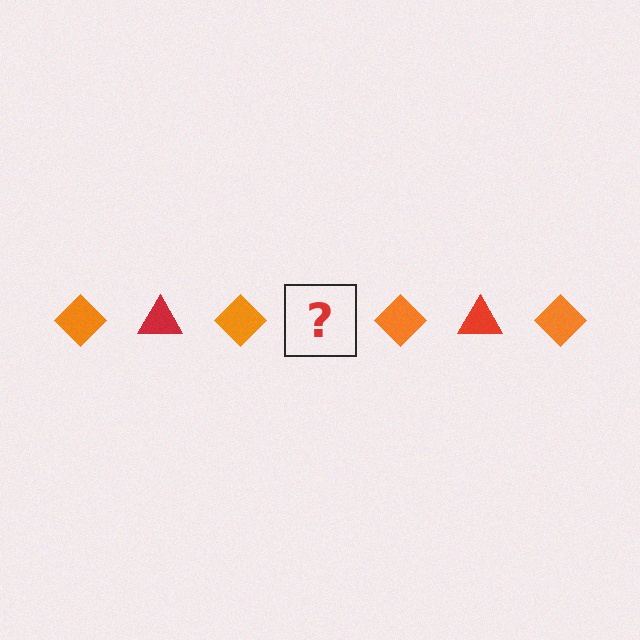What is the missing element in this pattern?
The missing element is a red triangle.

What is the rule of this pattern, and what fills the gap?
The rule is that the pattern alternates between orange diamond and red triangle. The gap should be filled with a red triangle.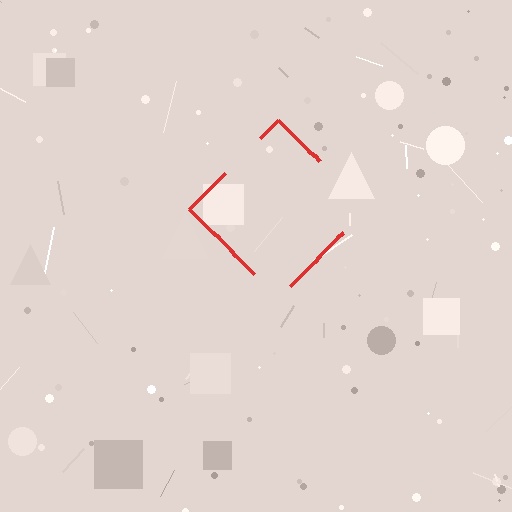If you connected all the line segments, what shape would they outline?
They would outline a diamond.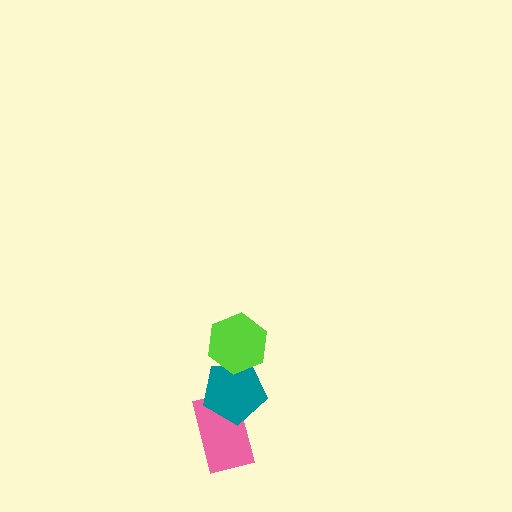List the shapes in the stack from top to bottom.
From top to bottom: the lime hexagon, the teal pentagon, the pink rectangle.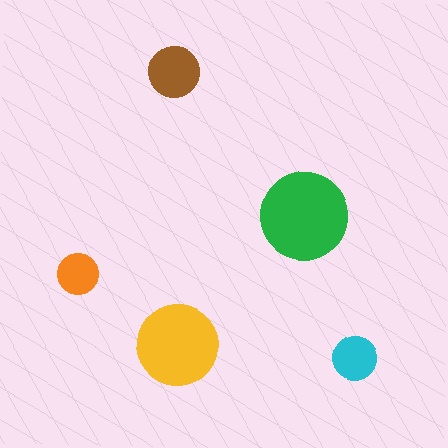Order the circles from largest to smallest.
the green one, the yellow one, the brown one, the cyan one, the orange one.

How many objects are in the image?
There are 5 objects in the image.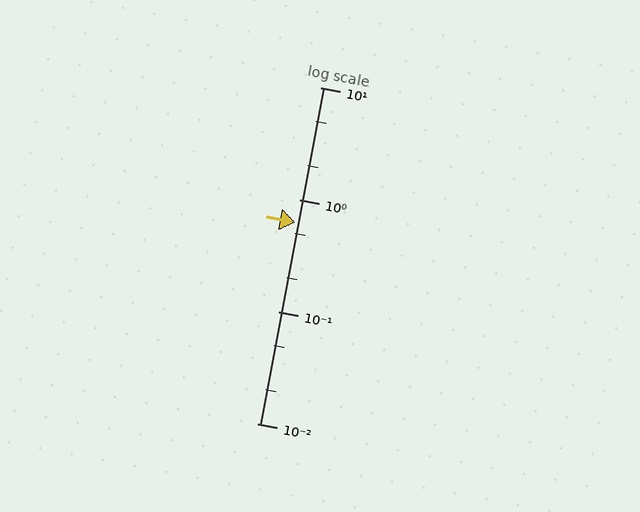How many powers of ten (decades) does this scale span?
The scale spans 3 decades, from 0.01 to 10.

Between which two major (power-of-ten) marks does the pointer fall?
The pointer is between 0.1 and 1.